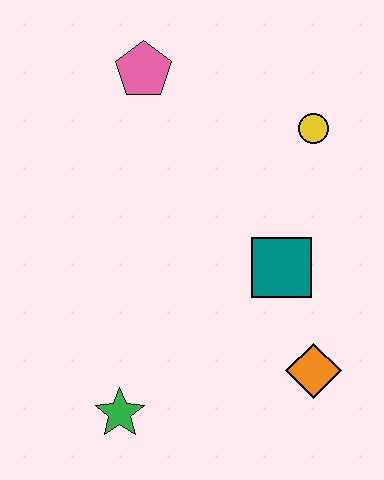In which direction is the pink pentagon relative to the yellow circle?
The pink pentagon is to the left of the yellow circle.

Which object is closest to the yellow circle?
The teal square is closest to the yellow circle.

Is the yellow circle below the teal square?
No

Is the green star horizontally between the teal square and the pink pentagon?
No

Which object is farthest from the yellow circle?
The green star is farthest from the yellow circle.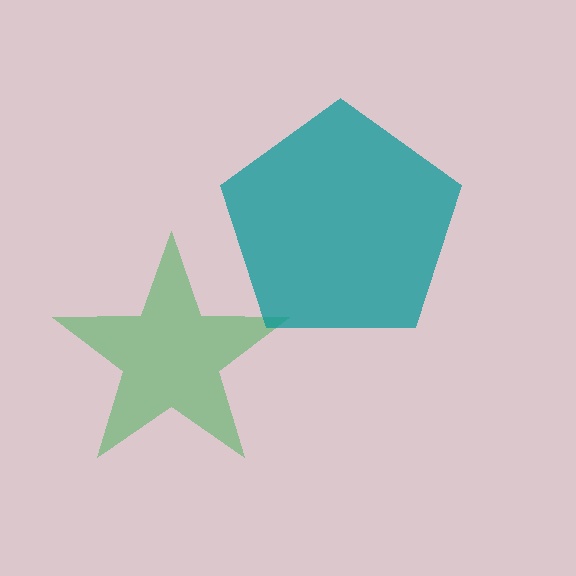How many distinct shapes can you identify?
There are 2 distinct shapes: a green star, a teal pentagon.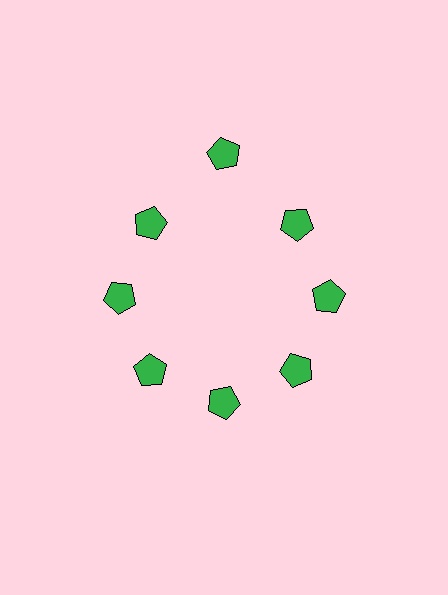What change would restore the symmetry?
The symmetry would be restored by moving it inward, back onto the ring so that all 8 pentagons sit at equal angles and equal distance from the center.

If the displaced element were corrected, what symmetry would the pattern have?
It would have 8-fold rotational symmetry — the pattern would map onto itself every 45 degrees.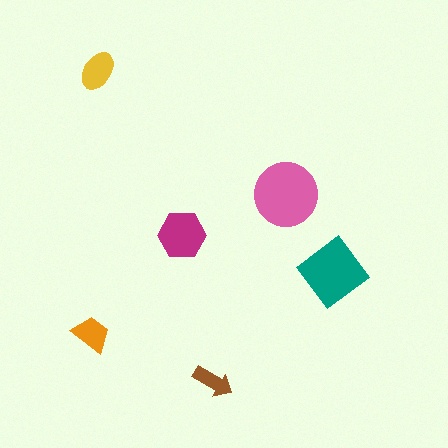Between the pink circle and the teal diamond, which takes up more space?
The pink circle.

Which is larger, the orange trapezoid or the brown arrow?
The orange trapezoid.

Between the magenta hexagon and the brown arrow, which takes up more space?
The magenta hexagon.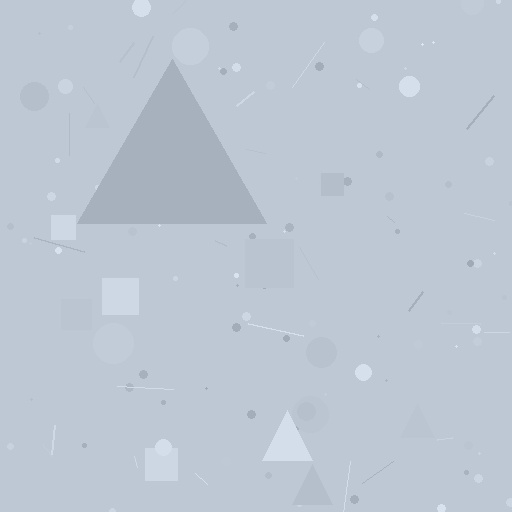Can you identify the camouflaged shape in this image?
The camouflaged shape is a triangle.